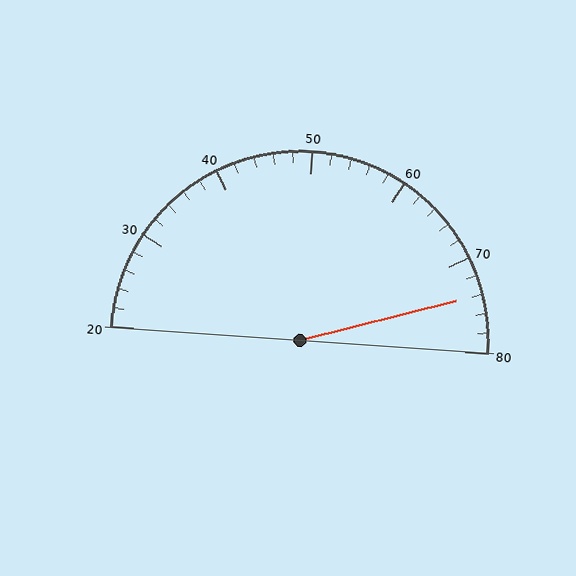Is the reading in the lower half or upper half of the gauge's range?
The reading is in the upper half of the range (20 to 80).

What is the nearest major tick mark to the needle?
The nearest major tick mark is 70.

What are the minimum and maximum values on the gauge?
The gauge ranges from 20 to 80.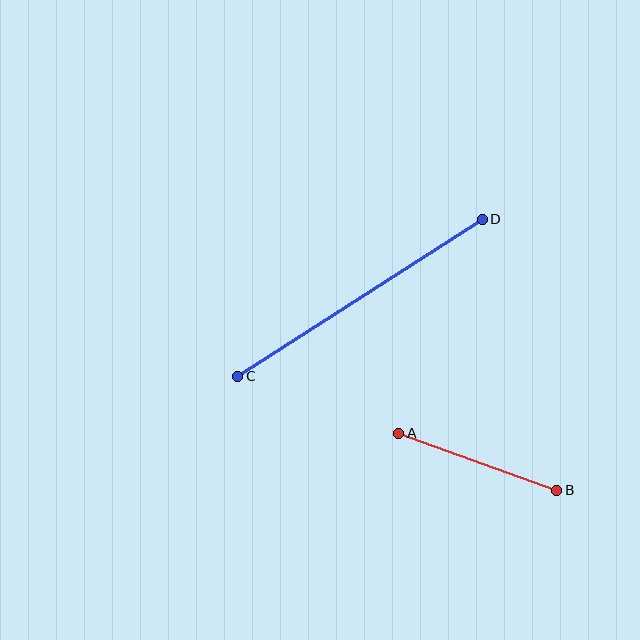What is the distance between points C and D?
The distance is approximately 291 pixels.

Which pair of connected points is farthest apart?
Points C and D are farthest apart.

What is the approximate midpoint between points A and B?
The midpoint is at approximately (478, 462) pixels.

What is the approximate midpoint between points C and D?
The midpoint is at approximately (360, 298) pixels.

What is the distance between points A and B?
The distance is approximately 168 pixels.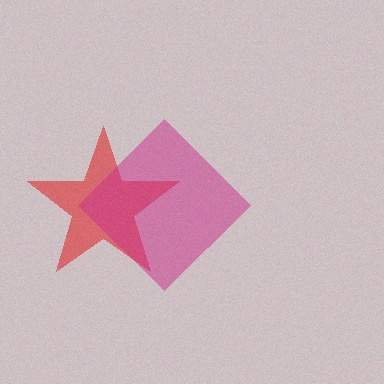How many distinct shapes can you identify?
There are 2 distinct shapes: a red star, a magenta diamond.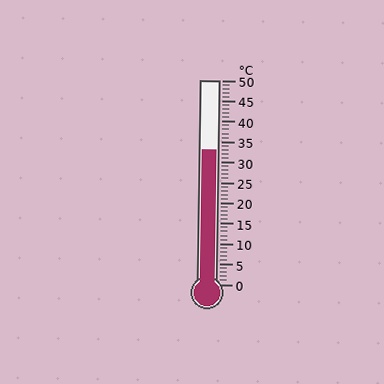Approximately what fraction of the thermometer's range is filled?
The thermometer is filled to approximately 65% of its range.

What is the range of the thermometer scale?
The thermometer scale ranges from 0°C to 50°C.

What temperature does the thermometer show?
The thermometer shows approximately 33°C.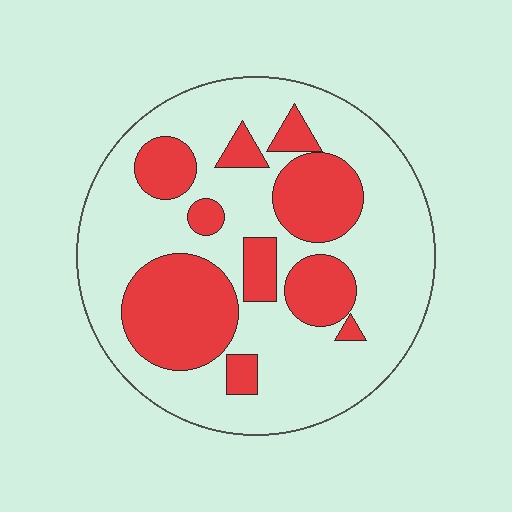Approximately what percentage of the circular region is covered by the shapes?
Approximately 30%.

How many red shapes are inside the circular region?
10.